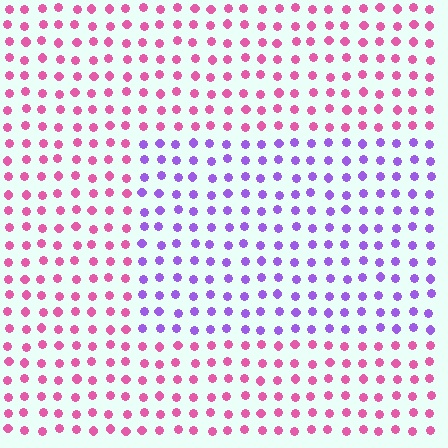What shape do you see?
I see a rectangle.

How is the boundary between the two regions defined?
The boundary is defined purely by a slight shift in hue (about 56 degrees). Spacing, size, and orientation are identical on both sides.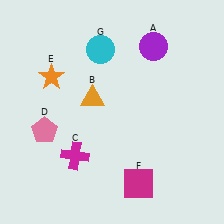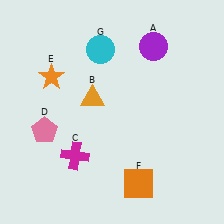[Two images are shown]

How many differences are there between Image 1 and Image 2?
There is 1 difference between the two images.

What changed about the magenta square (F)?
In Image 1, F is magenta. In Image 2, it changed to orange.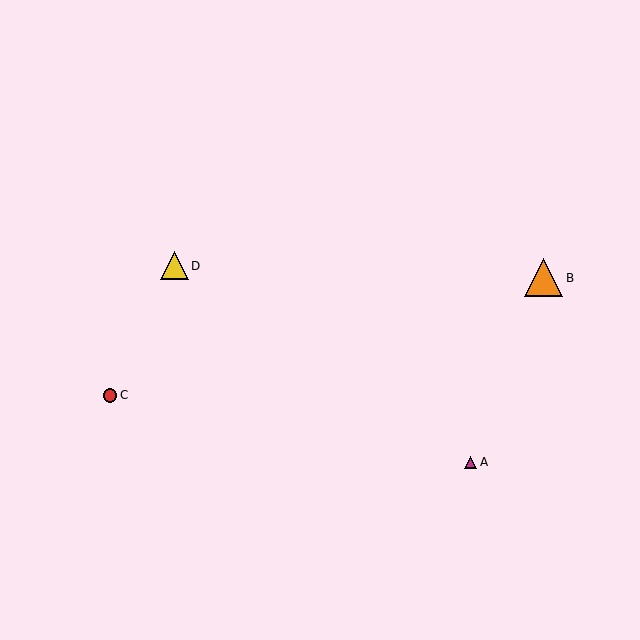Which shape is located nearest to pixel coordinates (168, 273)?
The yellow triangle (labeled D) at (174, 266) is nearest to that location.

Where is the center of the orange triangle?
The center of the orange triangle is at (544, 278).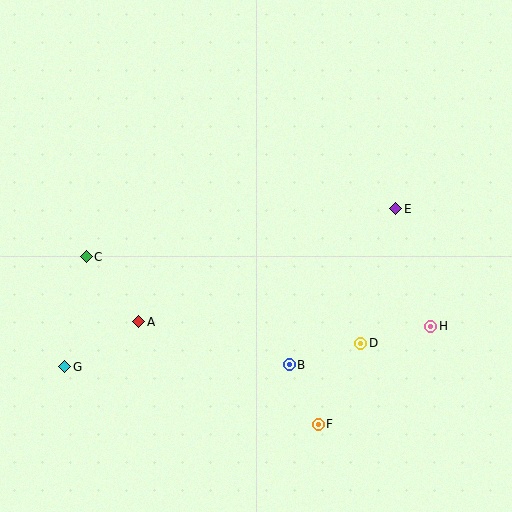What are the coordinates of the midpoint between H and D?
The midpoint between H and D is at (396, 335).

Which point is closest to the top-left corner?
Point C is closest to the top-left corner.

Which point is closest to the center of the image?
Point B at (289, 365) is closest to the center.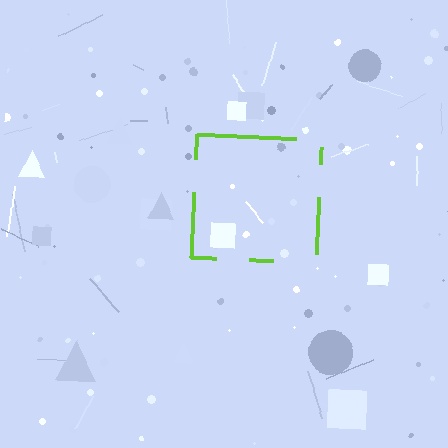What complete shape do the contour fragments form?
The contour fragments form a square.